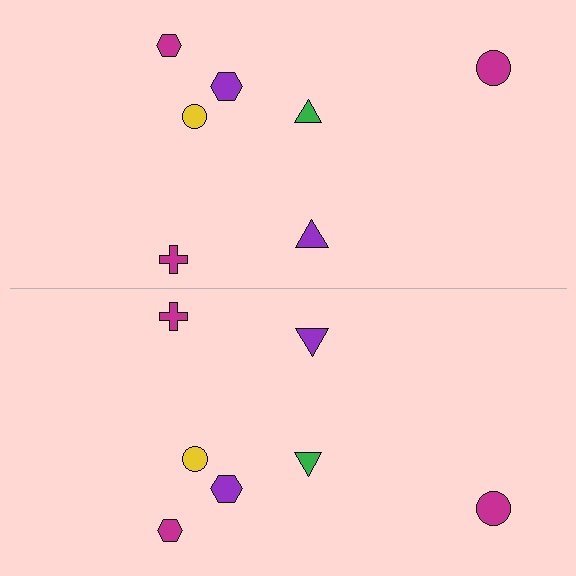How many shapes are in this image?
There are 14 shapes in this image.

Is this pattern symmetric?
Yes, this pattern has bilateral (reflection) symmetry.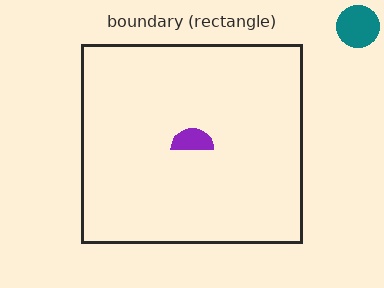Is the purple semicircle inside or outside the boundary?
Inside.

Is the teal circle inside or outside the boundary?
Outside.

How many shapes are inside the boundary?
1 inside, 1 outside.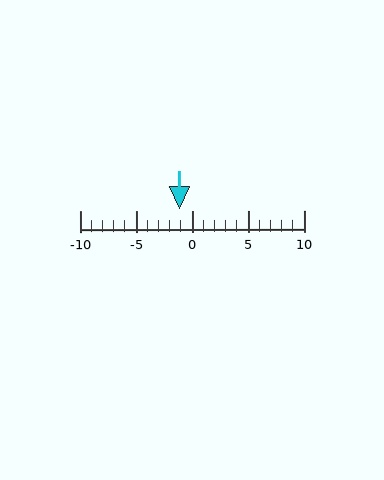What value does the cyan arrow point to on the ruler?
The cyan arrow points to approximately -1.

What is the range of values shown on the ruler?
The ruler shows values from -10 to 10.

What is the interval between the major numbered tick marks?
The major tick marks are spaced 5 units apart.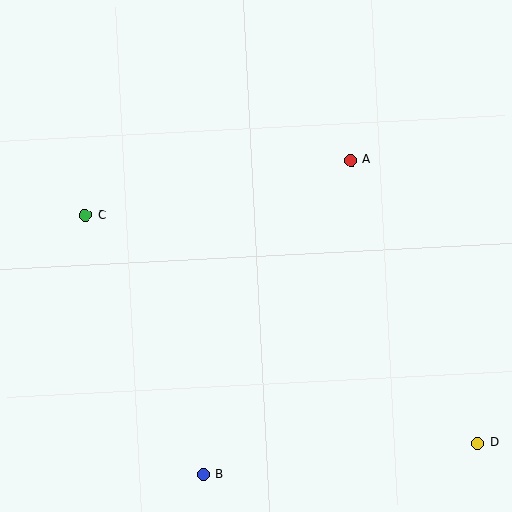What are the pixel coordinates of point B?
Point B is at (203, 475).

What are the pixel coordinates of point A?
Point A is at (351, 160).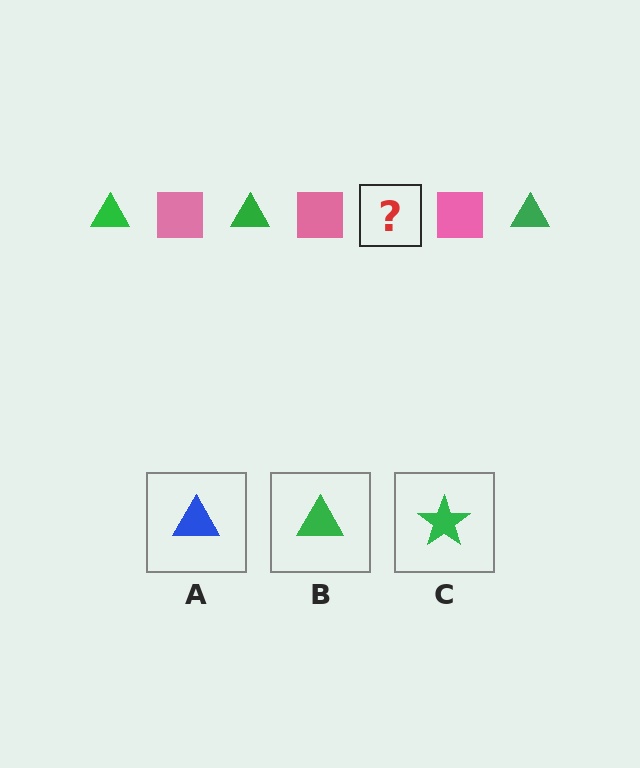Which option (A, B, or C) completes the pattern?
B.